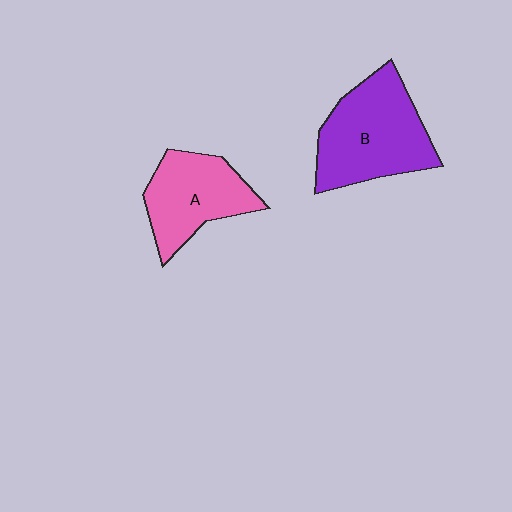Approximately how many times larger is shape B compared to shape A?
Approximately 1.3 times.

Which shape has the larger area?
Shape B (purple).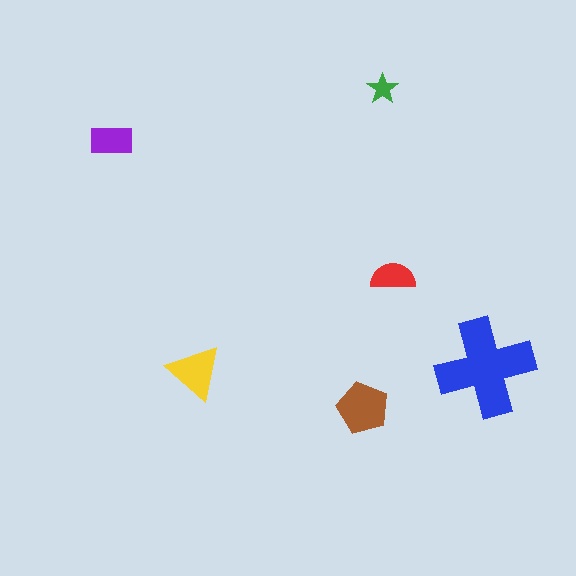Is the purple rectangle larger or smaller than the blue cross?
Smaller.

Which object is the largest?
The blue cross.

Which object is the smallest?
The green star.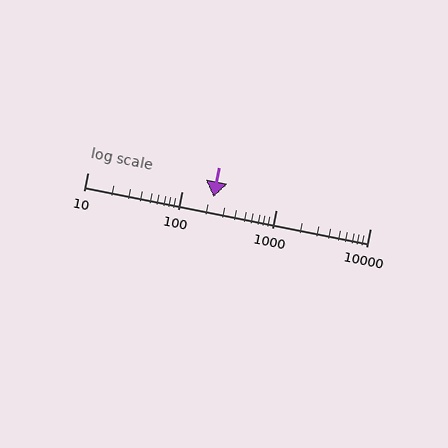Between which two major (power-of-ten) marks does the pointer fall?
The pointer is between 100 and 1000.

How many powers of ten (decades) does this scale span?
The scale spans 3 decades, from 10 to 10000.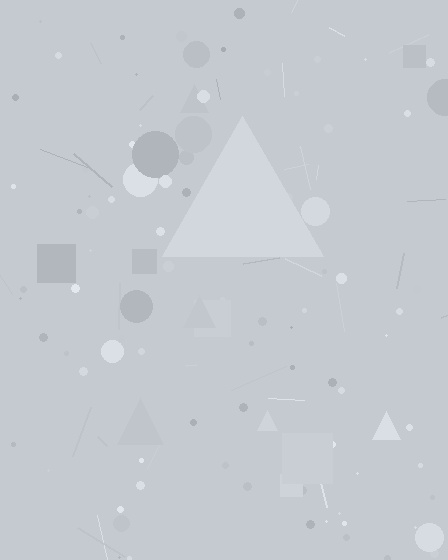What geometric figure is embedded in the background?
A triangle is embedded in the background.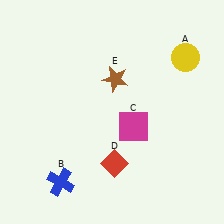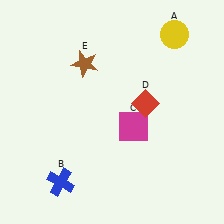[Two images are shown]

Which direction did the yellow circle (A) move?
The yellow circle (A) moved up.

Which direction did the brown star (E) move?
The brown star (E) moved left.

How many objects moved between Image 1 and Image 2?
3 objects moved between the two images.